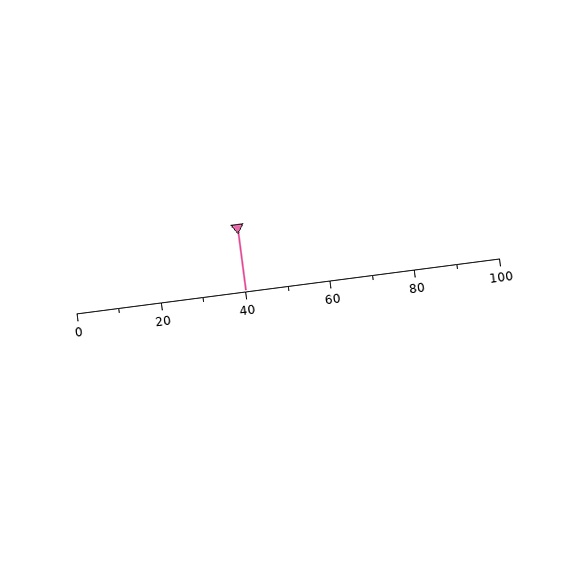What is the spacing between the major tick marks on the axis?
The major ticks are spaced 20 apart.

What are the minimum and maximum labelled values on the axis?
The axis runs from 0 to 100.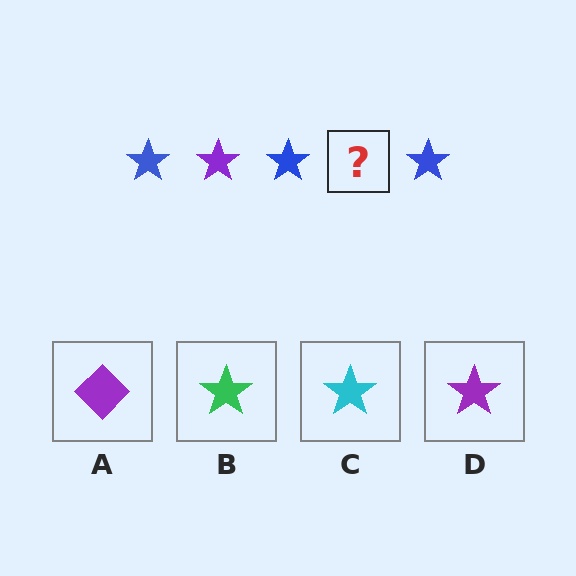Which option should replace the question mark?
Option D.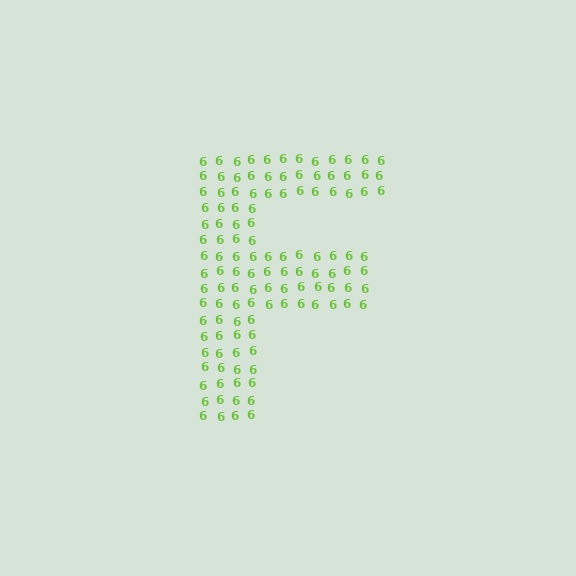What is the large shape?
The large shape is the letter F.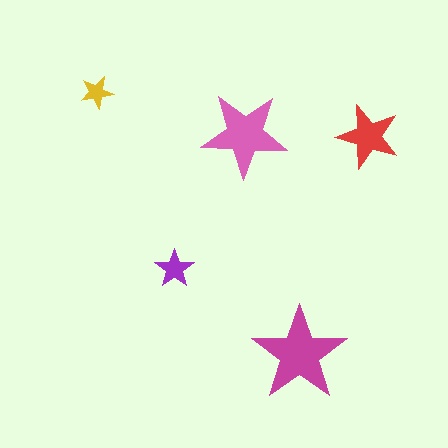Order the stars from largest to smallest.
the magenta one, the pink one, the red one, the purple one, the yellow one.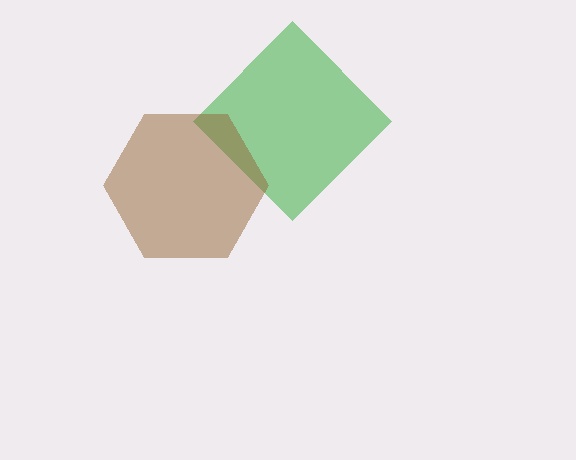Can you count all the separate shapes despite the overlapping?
Yes, there are 2 separate shapes.